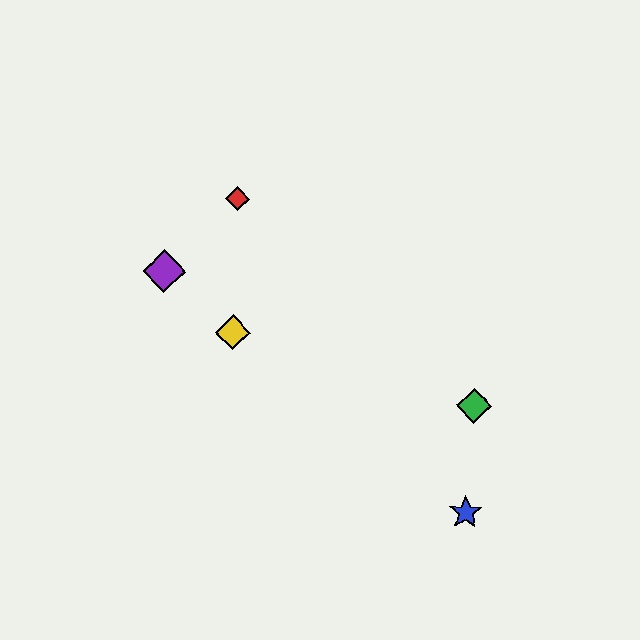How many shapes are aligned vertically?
2 shapes (the red diamond, the yellow diamond) are aligned vertically.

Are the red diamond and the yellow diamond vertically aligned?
Yes, both are at x≈237.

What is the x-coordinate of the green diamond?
The green diamond is at x≈474.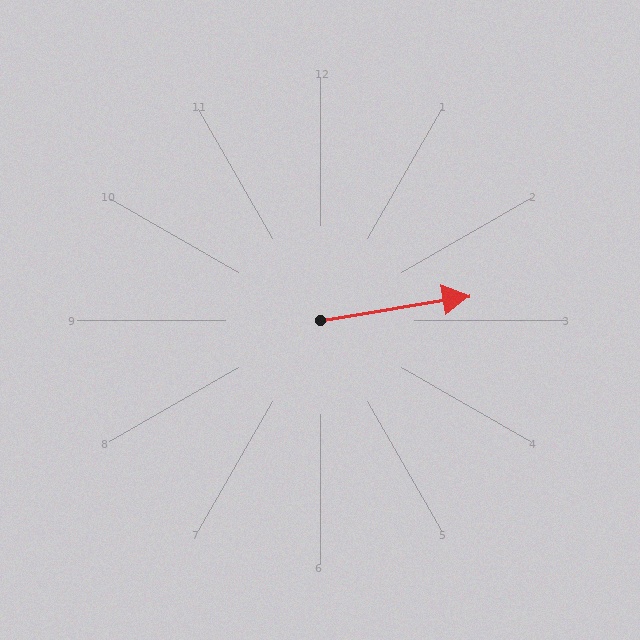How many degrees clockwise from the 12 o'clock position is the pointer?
Approximately 81 degrees.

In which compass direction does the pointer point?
East.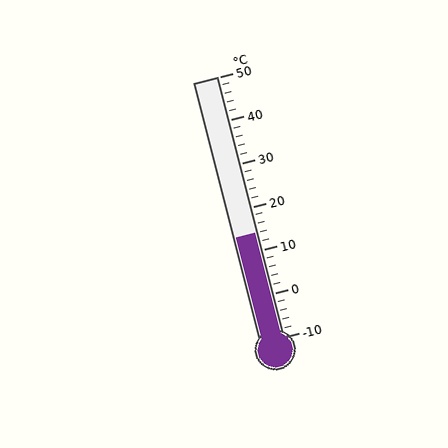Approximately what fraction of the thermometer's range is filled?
The thermometer is filled to approximately 40% of its range.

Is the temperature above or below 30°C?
The temperature is below 30°C.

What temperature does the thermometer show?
The thermometer shows approximately 14°C.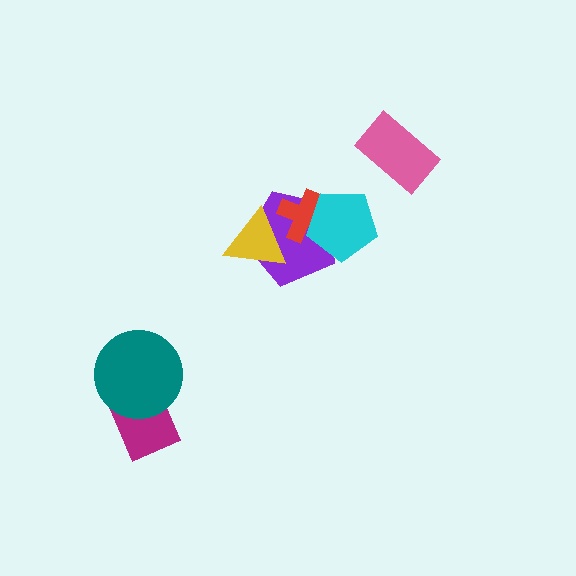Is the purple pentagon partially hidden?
Yes, it is partially covered by another shape.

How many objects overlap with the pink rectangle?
0 objects overlap with the pink rectangle.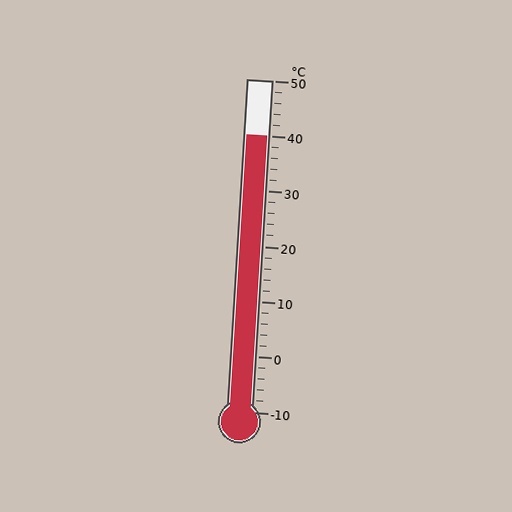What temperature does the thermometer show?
The thermometer shows approximately 40°C.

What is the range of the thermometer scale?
The thermometer scale ranges from -10°C to 50°C.